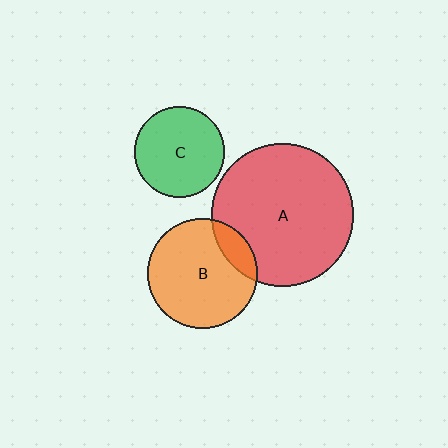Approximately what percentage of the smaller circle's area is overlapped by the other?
Approximately 15%.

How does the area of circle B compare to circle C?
Approximately 1.5 times.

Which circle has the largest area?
Circle A (red).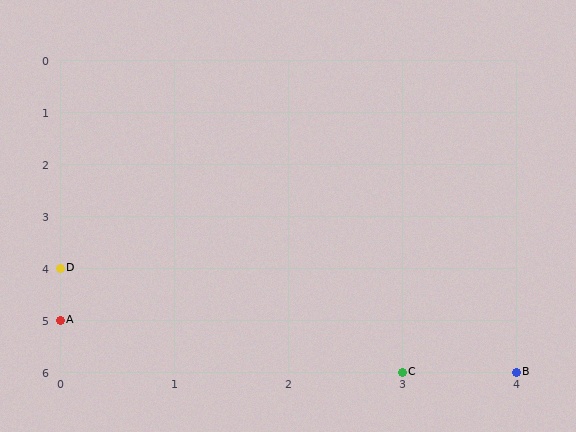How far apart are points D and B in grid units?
Points D and B are 4 columns and 2 rows apart (about 4.5 grid units diagonally).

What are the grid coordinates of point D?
Point D is at grid coordinates (0, 4).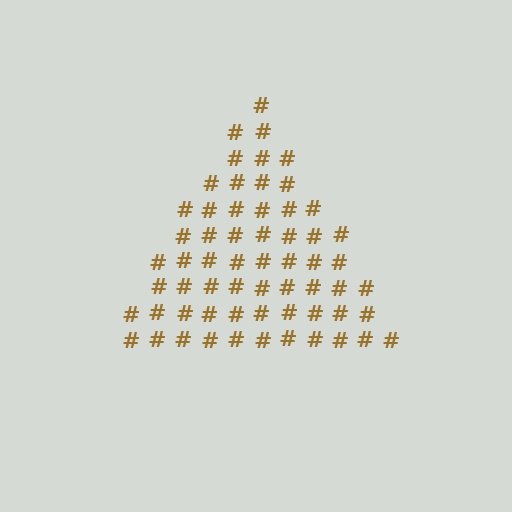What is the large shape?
The large shape is a triangle.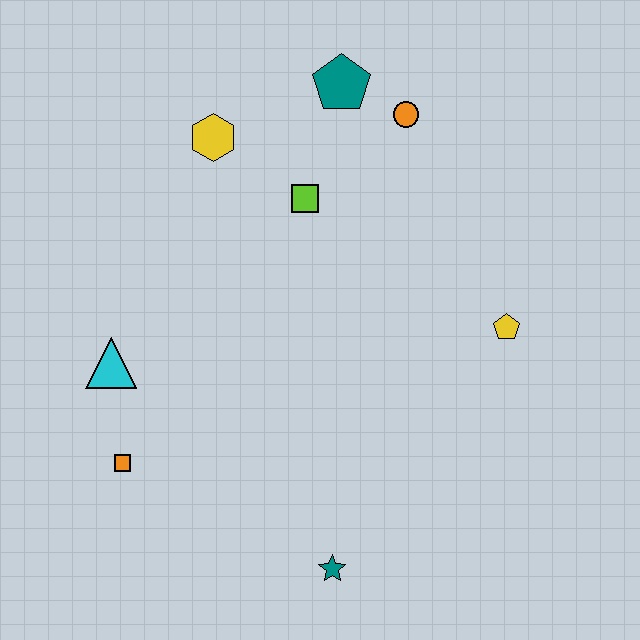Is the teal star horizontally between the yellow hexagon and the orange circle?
Yes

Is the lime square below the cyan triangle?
No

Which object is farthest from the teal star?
The teal pentagon is farthest from the teal star.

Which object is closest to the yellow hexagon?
The lime square is closest to the yellow hexagon.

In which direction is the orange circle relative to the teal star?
The orange circle is above the teal star.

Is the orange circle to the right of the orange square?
Yes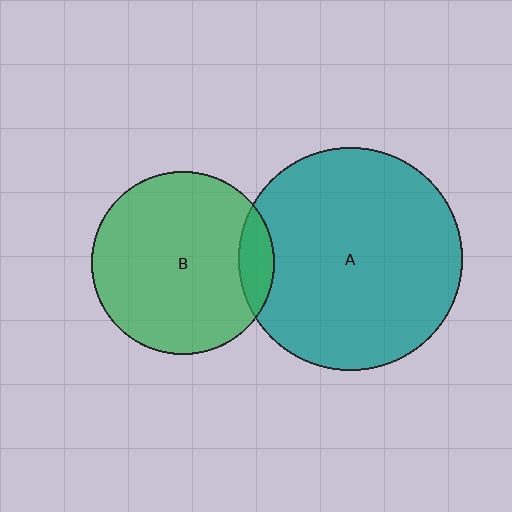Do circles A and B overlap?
Yes.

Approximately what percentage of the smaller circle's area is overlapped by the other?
Approximately 10%.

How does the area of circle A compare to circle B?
Approximately 1.5 times.